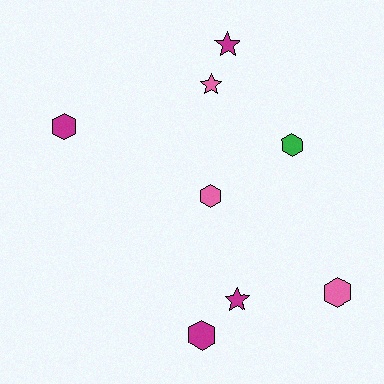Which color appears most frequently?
Magenta, with 4 objects.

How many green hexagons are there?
There is 1 green hexagon.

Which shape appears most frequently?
Hexagon, with 5 objects.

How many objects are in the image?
There are 8 objects.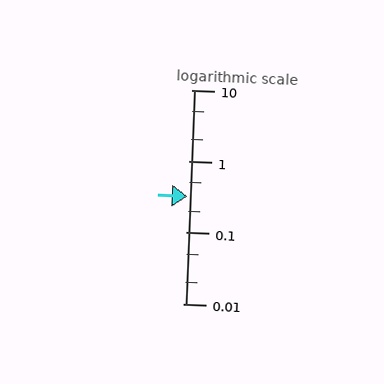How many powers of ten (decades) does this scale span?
The scale spans 3 decades, from 0.01 to 10.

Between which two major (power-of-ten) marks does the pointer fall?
The pointer is between 0.1 and 1.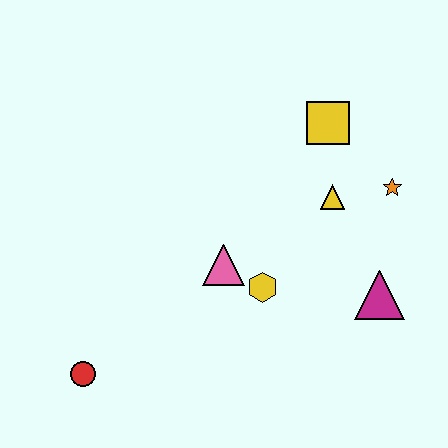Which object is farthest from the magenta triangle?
The red circle is farthest from the magenta triangle.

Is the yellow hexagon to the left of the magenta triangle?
Yes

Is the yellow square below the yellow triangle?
No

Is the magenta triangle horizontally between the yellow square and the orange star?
Yes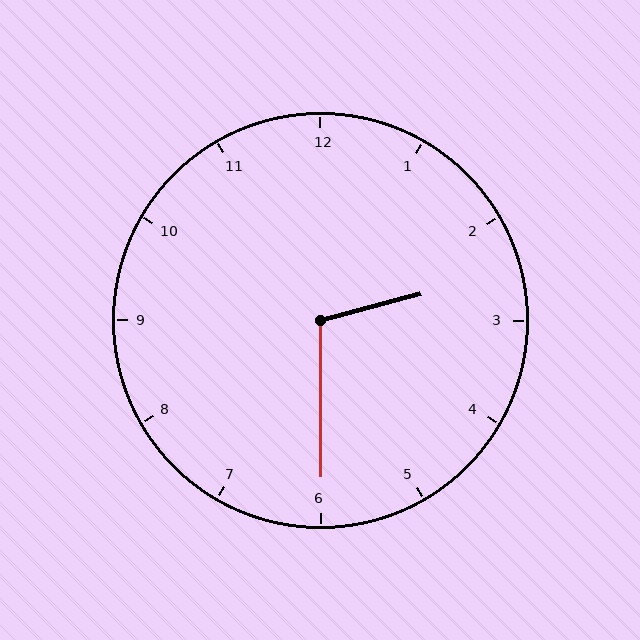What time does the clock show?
2:30.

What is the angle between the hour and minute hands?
Approximately 105 degrees.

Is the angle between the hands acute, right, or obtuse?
It is obtuse.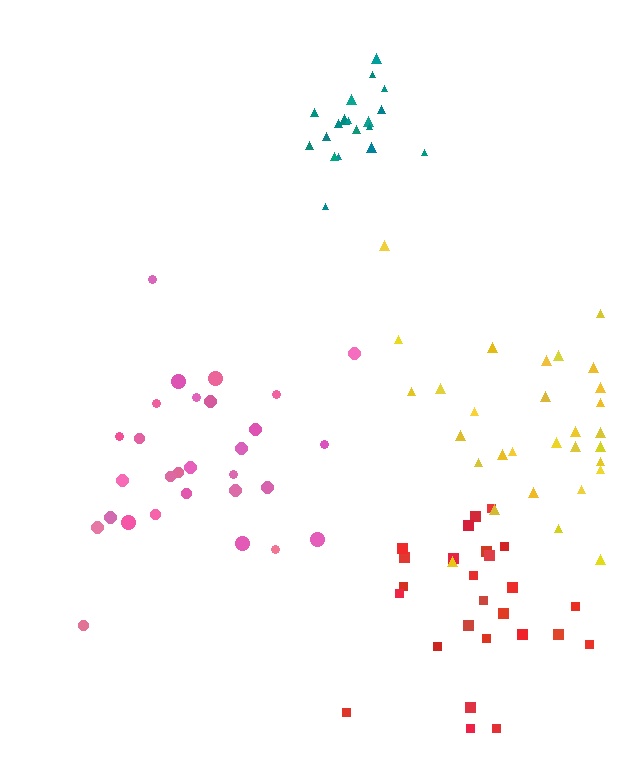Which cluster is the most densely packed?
Teal.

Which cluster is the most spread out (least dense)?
Yellow.